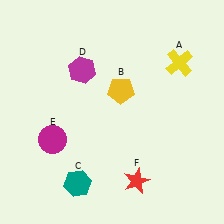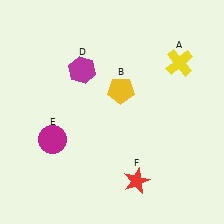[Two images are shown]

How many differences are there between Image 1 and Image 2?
There is 1 difference between the two images.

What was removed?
The teal hexagon (C) was removed in Image 2.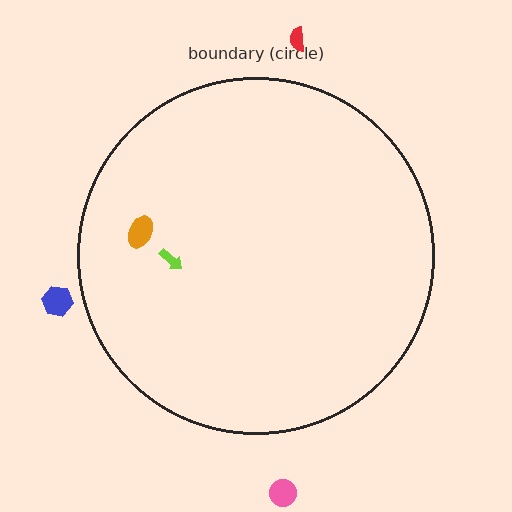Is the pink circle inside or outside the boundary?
Outside.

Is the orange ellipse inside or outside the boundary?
Inside.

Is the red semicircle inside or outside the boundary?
Outside.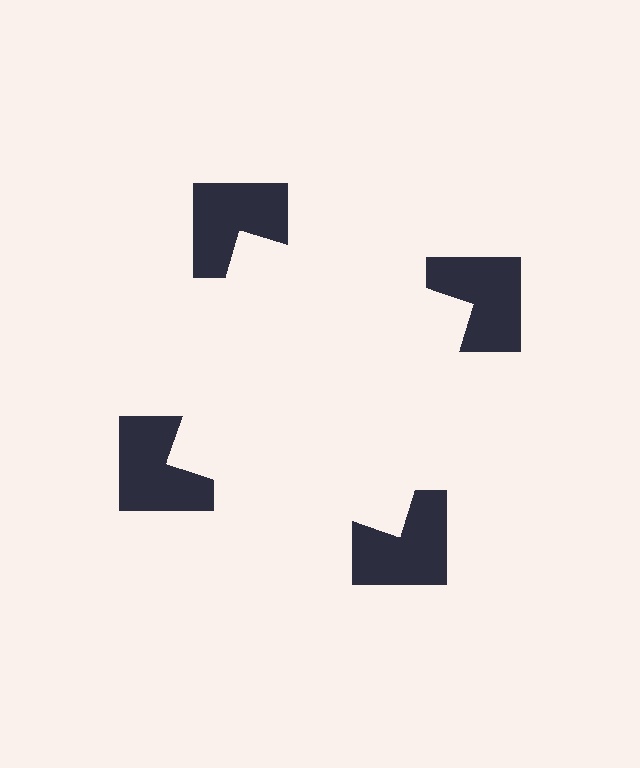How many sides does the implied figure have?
4 sides.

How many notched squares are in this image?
There are 4 — one at each vertex of the illusory square.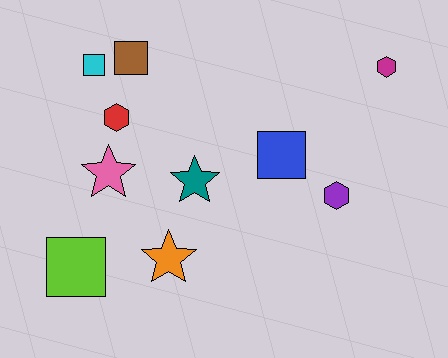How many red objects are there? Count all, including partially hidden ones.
There is 1 red object.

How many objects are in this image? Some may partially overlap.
There are 10 objects.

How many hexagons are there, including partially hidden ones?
There are 3 hexagons.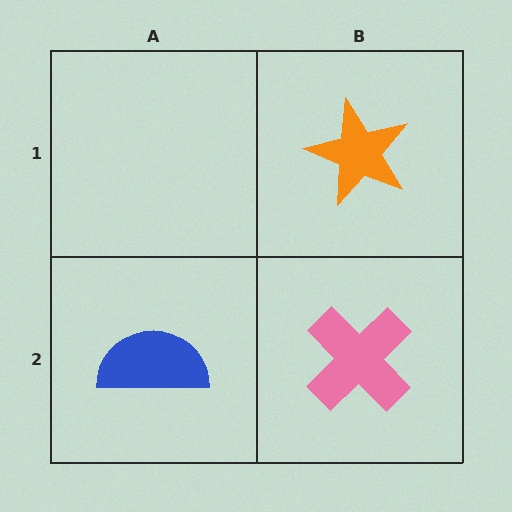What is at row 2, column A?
A blue semicircle.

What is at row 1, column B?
An orange star.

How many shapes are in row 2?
2 shapes.